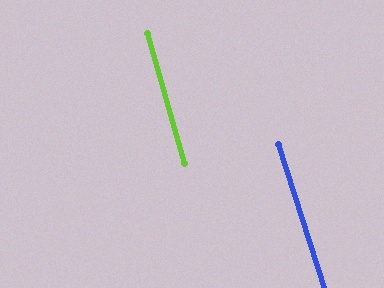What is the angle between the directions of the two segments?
Approximately 2 degrees.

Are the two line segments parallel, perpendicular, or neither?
Parallel — their directions differ by only 1.8°.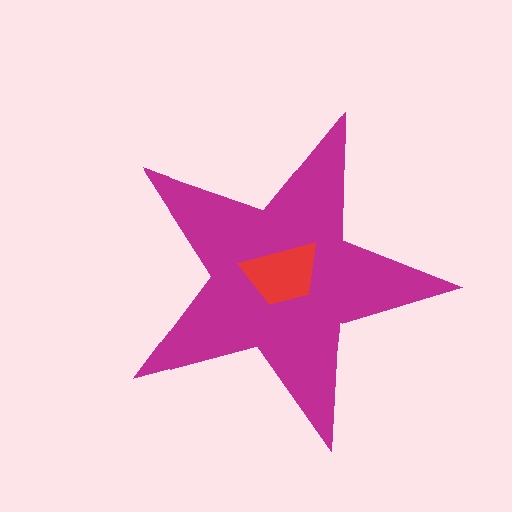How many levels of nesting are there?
2.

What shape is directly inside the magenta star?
The red trapezoid.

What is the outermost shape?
The magenta star.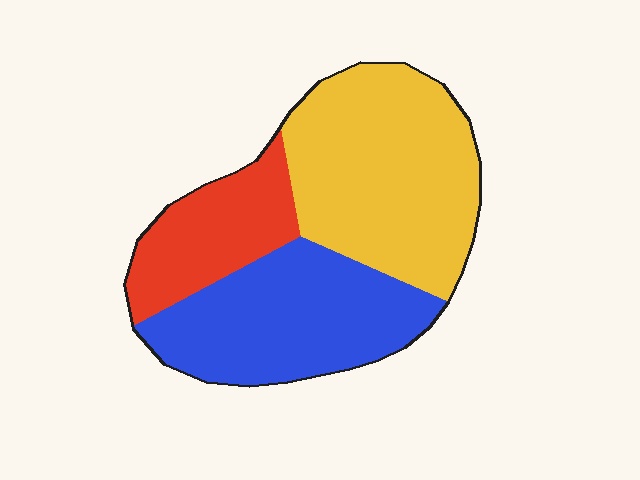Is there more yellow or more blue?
Yellow.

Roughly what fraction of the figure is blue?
Blue covers about 35% of the figure.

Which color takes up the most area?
Yellow, at roughly 45%.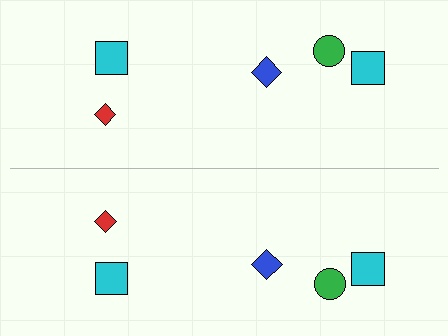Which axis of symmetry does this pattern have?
The pattern has a horizontal axis of symmetry running through the center of the image.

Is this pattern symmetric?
Yes, this pattern has bilateral (reflection) symmetry.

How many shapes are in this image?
There are 10 shapes in this image.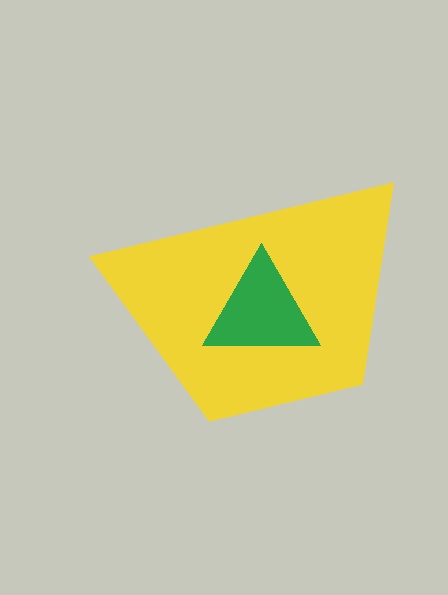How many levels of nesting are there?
2.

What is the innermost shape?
The green triangle.